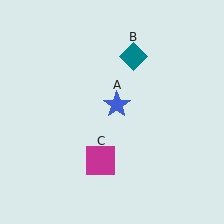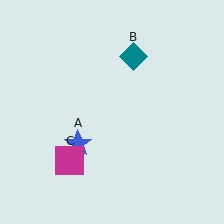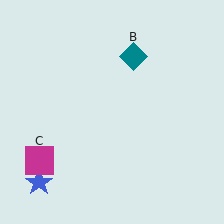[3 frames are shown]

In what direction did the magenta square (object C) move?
The magenta square (object C) moved left.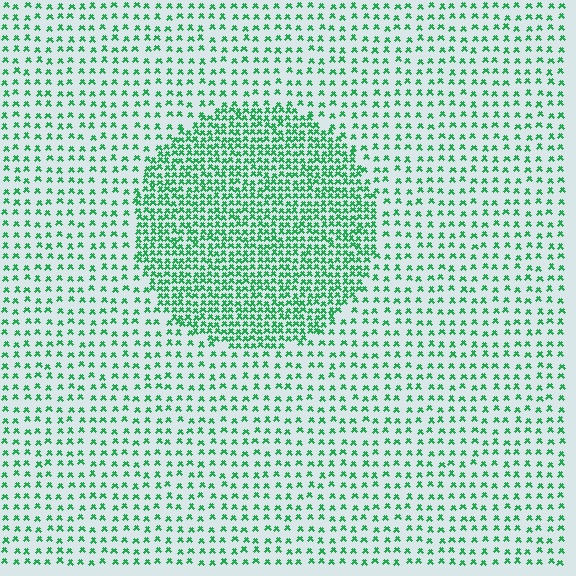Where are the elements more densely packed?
The elements are more densely packed inside the circle boundary.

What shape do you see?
I see a circle.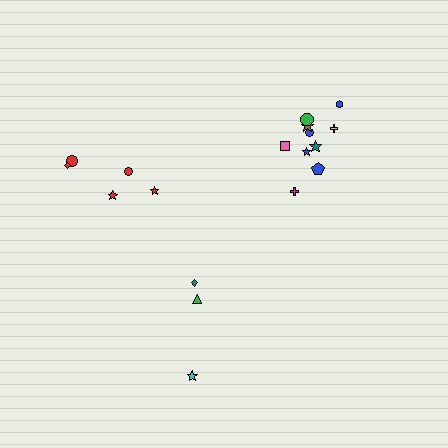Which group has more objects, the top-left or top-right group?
The top-right group.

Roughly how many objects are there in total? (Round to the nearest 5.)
Roughly 20 objects in total.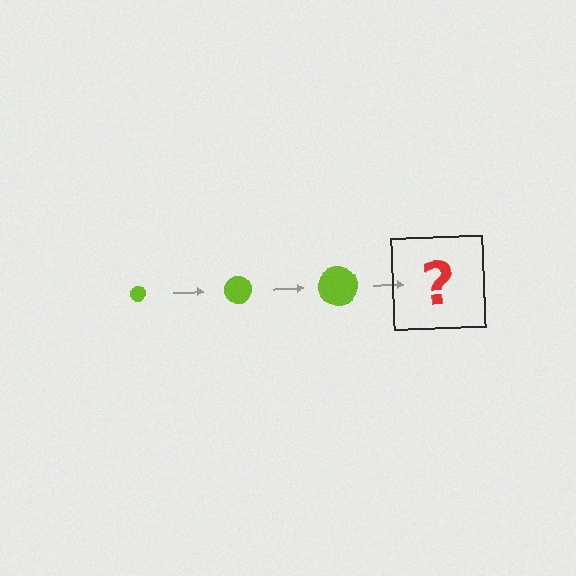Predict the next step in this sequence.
The next step is a lime circle, larger than the previous one.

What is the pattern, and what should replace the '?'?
The pattern is that the circle gets progressively larger each step. The '?' should be a lime circle, larger than the previous one.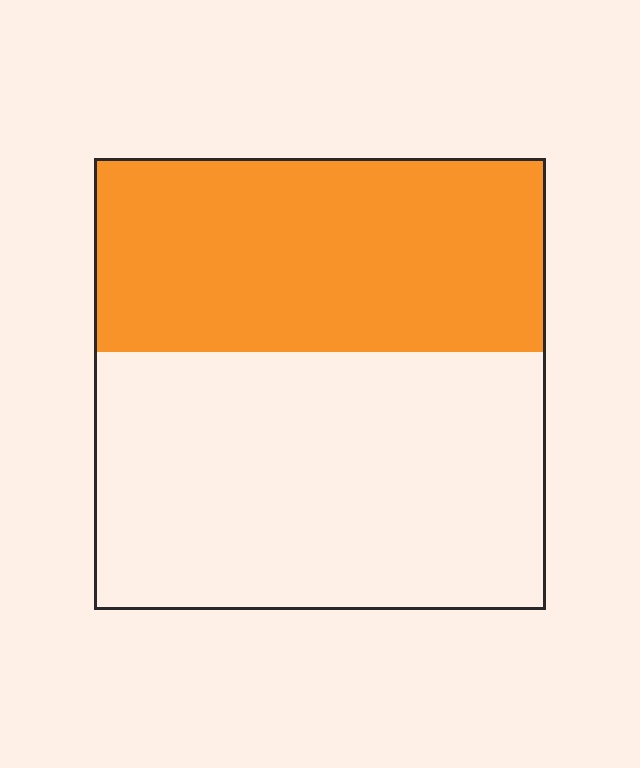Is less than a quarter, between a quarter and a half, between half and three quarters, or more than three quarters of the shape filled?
Between a quarter and a half.